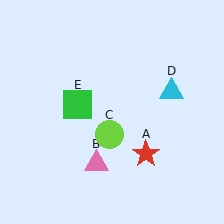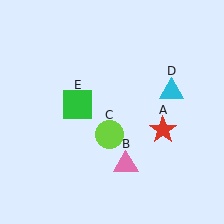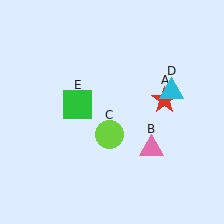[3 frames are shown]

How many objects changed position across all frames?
2 objects changed position: red star (object A), pink triangle (object B).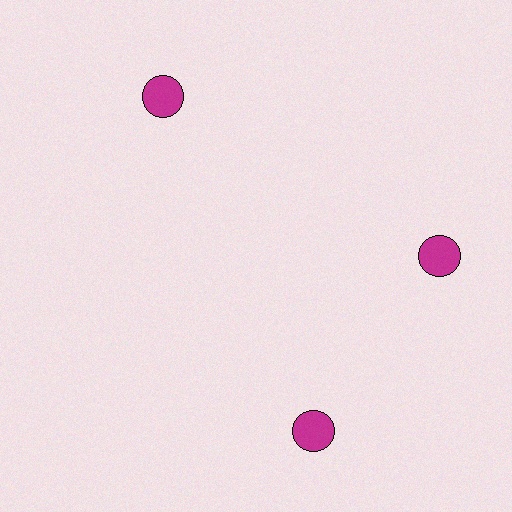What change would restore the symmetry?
The symmetry would be restored by rotating it back into even spacing with its neighbors so that all 3 circles sit at equal angles and equal distance from the center.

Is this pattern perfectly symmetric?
No. The 3 magenta circles are arranged in a ring, but one element near the 7 o'clock position is rotated out of alignment along the ring, breaking the 3-fold rotational symmetry.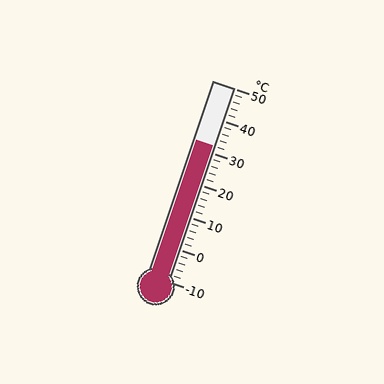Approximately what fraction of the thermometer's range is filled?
The thermometer is filled to approximately 70% of its range.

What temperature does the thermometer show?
The thermometer shows approximately 32°C.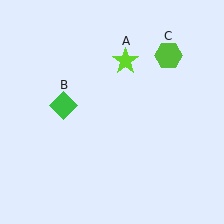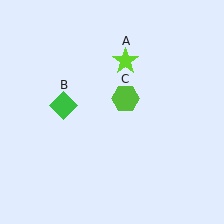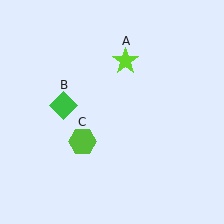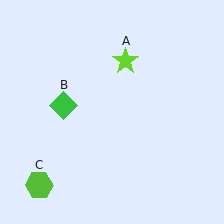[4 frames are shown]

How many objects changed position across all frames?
1 object changed position: lime hexagon (object C).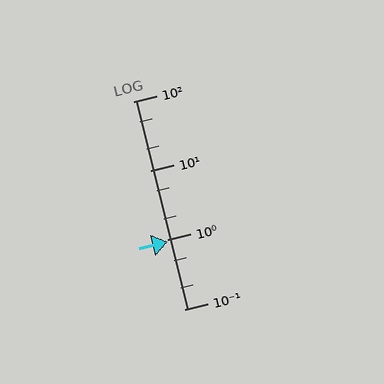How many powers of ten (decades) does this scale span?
The scale spans 3 decades, from 0.1 to 100.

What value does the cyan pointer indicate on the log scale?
The pointer indicates approximately 0.94.